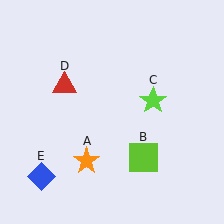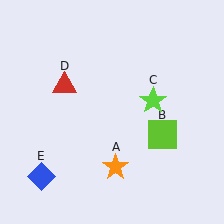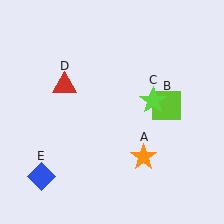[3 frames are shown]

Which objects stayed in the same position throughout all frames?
Lime star (object C) and red triangle (object D) and blue diamond (object E) remained stationary.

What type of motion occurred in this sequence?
The orange star (object A), lime square (object B) rotated counterclockwise around the center of the scene.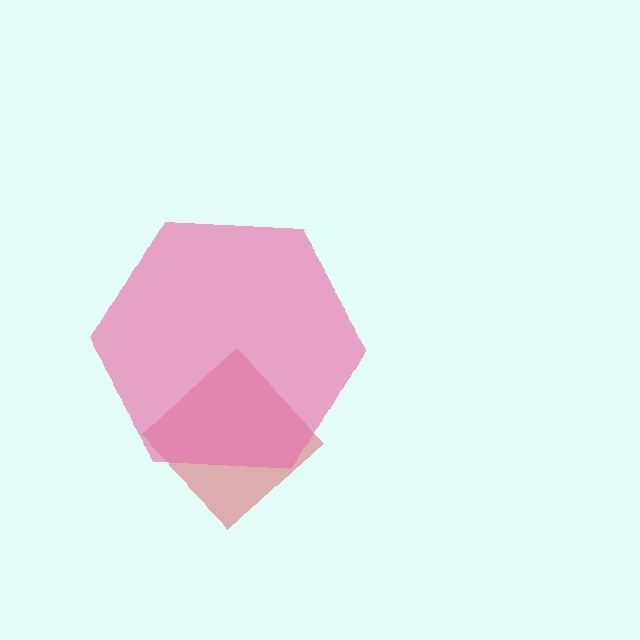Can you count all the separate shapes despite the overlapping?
Yes, there are 2 separate shapes.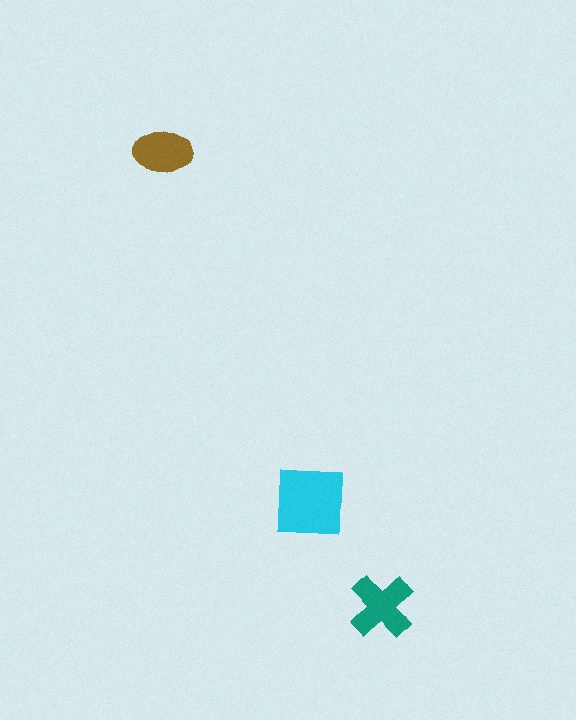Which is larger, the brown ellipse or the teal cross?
The teal cross.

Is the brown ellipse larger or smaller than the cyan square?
Smaller.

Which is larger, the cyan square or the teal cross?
The cyan square.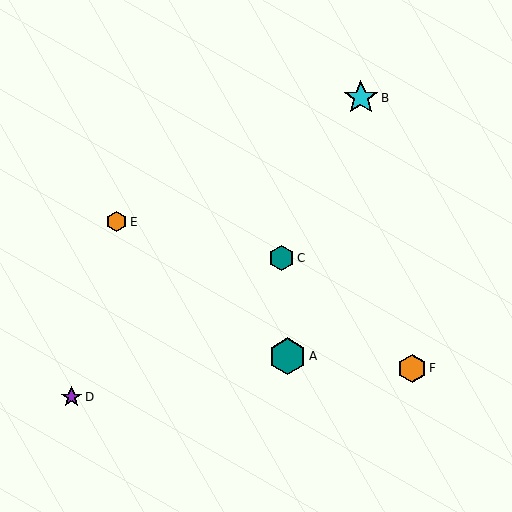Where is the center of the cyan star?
The center of the cyan star is at (361, 98).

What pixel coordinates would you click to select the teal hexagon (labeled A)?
Click at (288, 356) to select the teal hexagon A.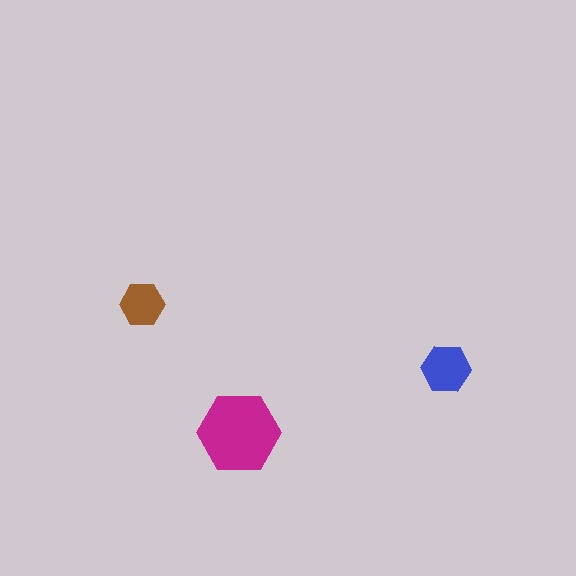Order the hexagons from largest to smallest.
the magenta one, the blue one, the brown one.